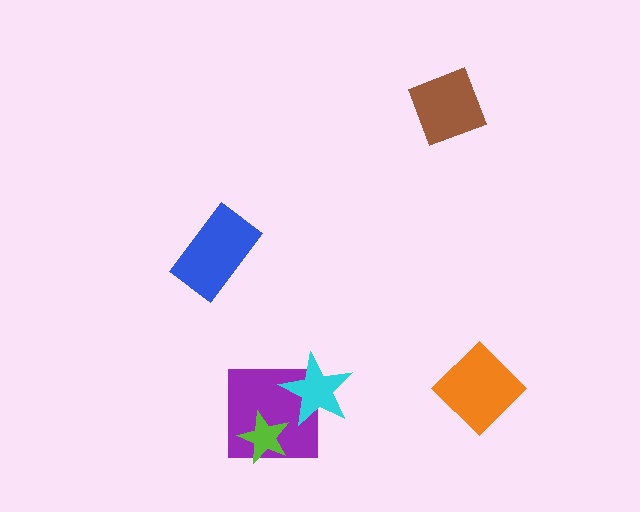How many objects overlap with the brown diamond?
0 objects overlap with the brown diamond.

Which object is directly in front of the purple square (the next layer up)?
The lime star is directly in front of the purple square.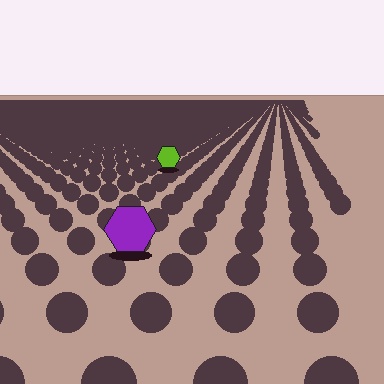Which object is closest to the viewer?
The purple hexagon is closest. The texture marks near it are larger and more spread out.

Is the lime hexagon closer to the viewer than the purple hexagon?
No. The purple hexagon is closer — you can tell from the texture gradient: the ground texture is coarser near it.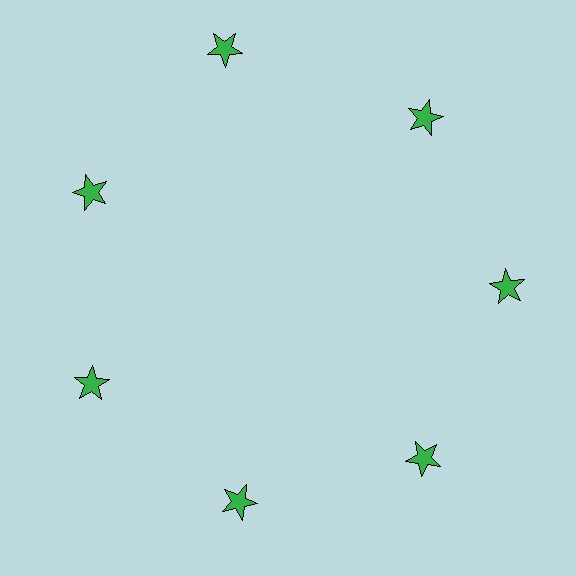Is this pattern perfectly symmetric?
No. The 7 green stars are arranged in a ring, but one element near the 12 o'clock position is pushed outward from the center, breaking the 7-fold rotational symmetry.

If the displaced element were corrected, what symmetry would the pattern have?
It would have 7-fold rotational symmetry — the pattern would map onto itself every 51 degrees.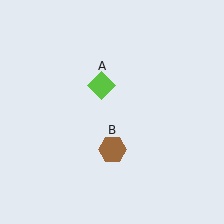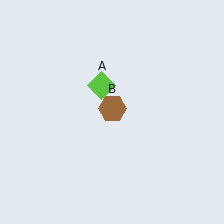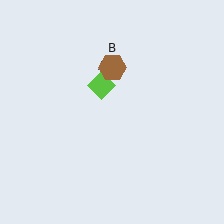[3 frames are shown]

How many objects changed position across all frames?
1 object changed position: brown hexagon (object B).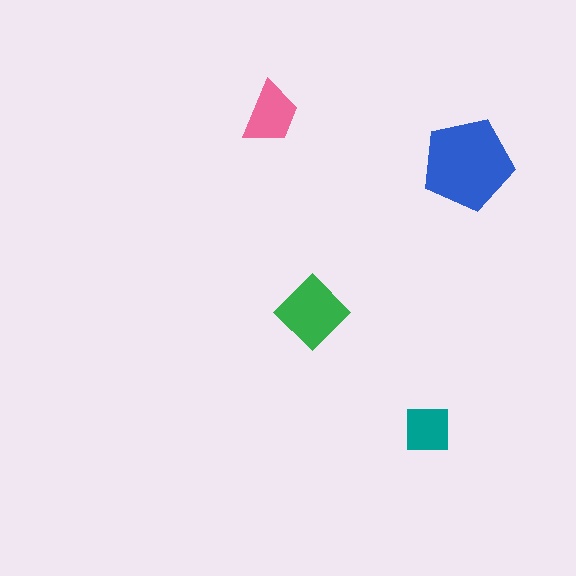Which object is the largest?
The blue pentagon.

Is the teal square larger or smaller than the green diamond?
Smaller.